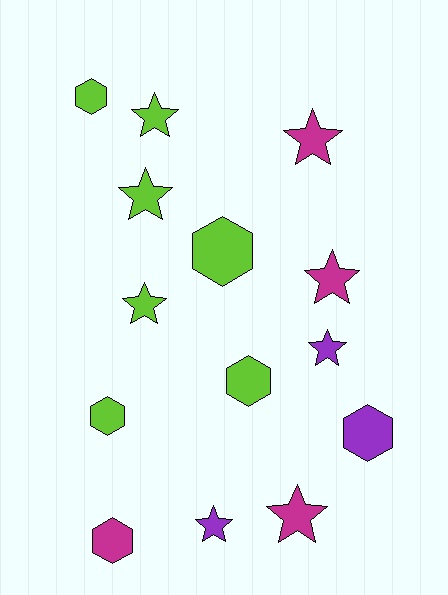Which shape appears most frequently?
Star, with 8 objects.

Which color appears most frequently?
Lime, with 7 objects.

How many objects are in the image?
There are 14 objects.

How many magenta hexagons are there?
There is 1 magenta hexagon.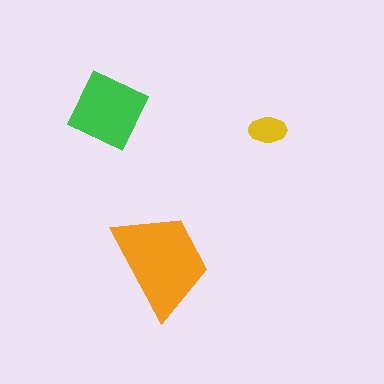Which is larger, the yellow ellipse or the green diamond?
The green diamond.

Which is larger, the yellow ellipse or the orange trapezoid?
The orange trapezoid.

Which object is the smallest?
The yellow ellipse.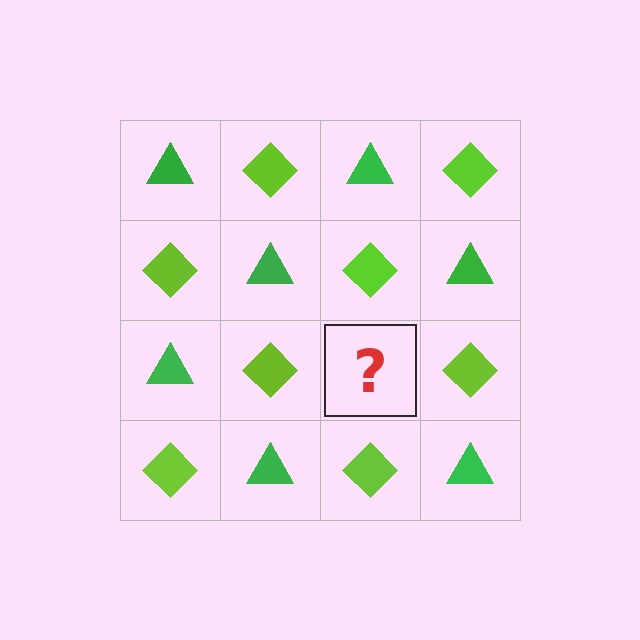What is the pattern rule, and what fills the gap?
The rule is that it alternates green triangle and lime diamond in a checkerboard pattern. The gap should be filled with a green triangle.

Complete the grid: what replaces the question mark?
The question mark should be replaced with a green triangle.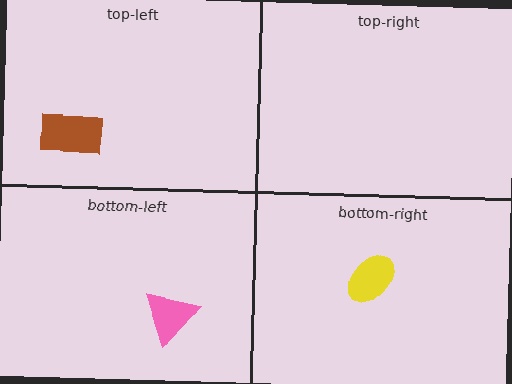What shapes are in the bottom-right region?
The yellow ellipse.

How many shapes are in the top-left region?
1.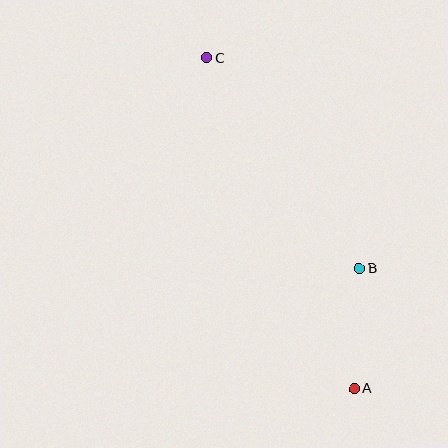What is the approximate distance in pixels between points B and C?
The distance between B and C is approximately 260 pixels.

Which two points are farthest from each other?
Points A and C are farthest from each other.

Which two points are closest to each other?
Points A and B are closest to each other.